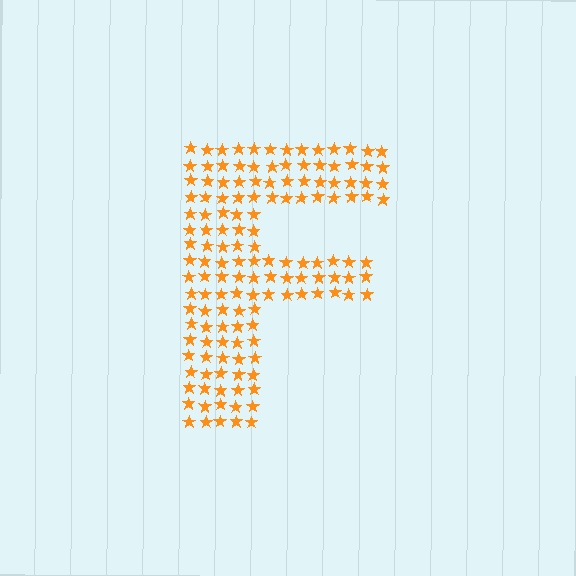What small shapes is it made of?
It is made of small stars.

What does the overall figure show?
The overall figure shows the letter F.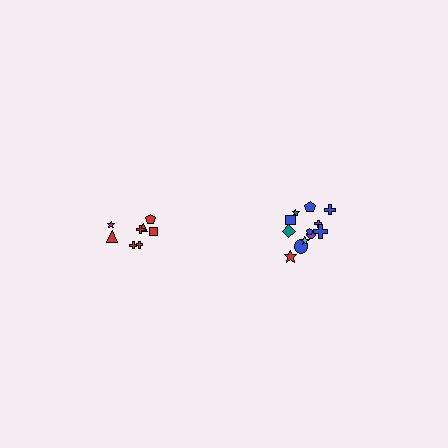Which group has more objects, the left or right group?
The right group.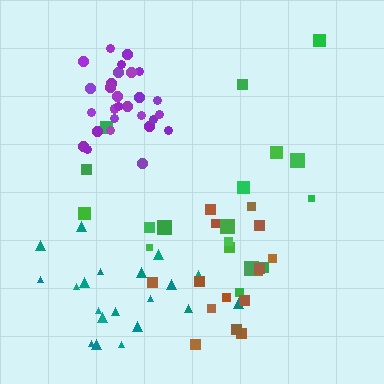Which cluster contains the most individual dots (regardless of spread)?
Purple (29).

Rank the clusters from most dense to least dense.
purple, teal, brown, green.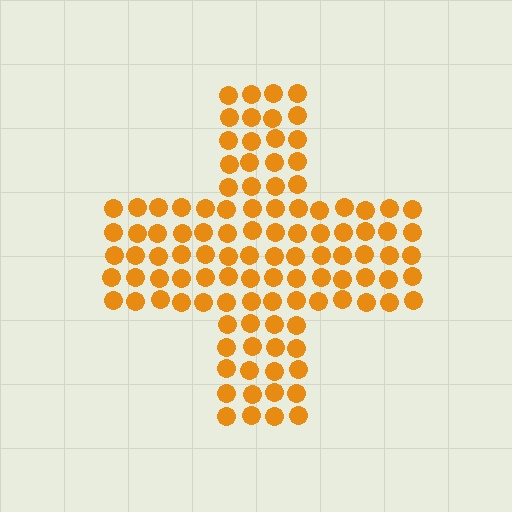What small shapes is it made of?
It is made of small circles.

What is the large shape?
The large shape is a cross.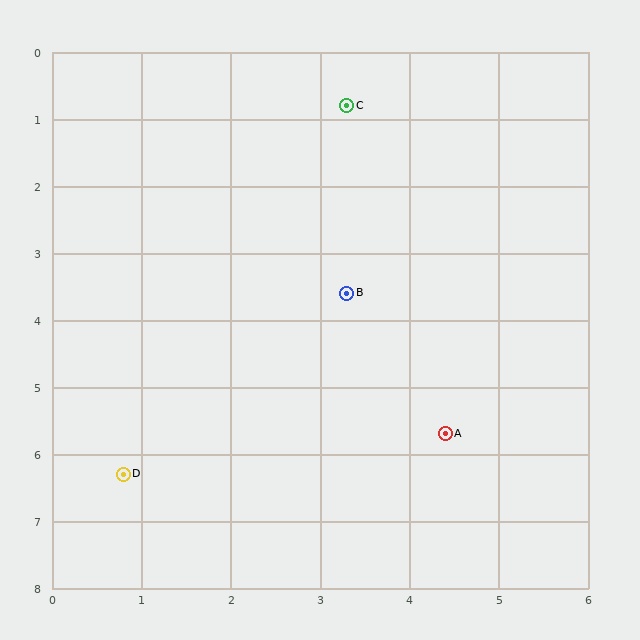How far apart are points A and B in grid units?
Points A and B are about 2.4 grid units apart.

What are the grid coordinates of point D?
Point D is at approximately (0.8, 6.3).